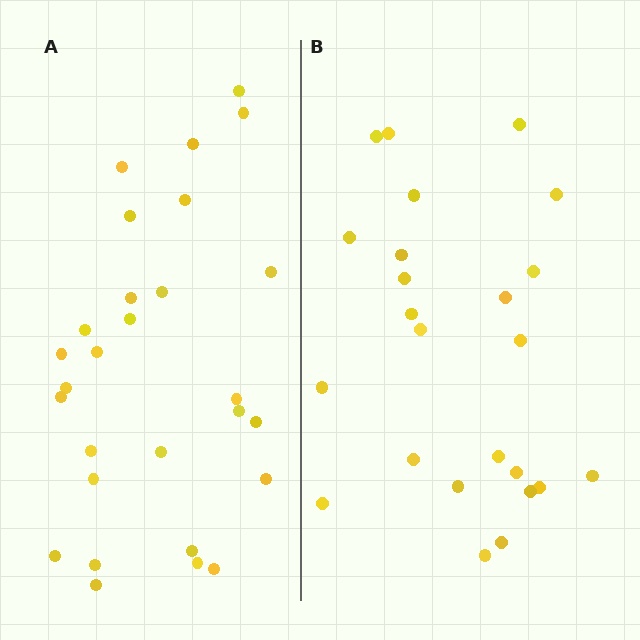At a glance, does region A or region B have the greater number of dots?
Region A (the left region) has more dots.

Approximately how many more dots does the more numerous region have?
Region A has about 4 more dots than region B.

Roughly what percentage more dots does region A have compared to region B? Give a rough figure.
About 15% more.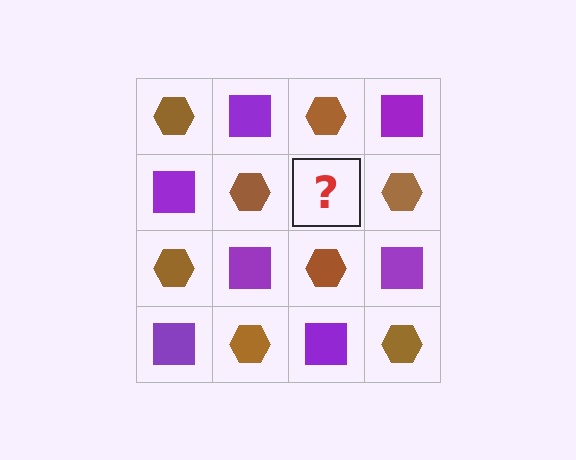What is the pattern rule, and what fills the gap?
The rule is that it alternates brown hexagon and purple square in a checkerboard pattern. The gap should be filled with a purple square.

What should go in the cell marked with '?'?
The missing cell should contain a purple square.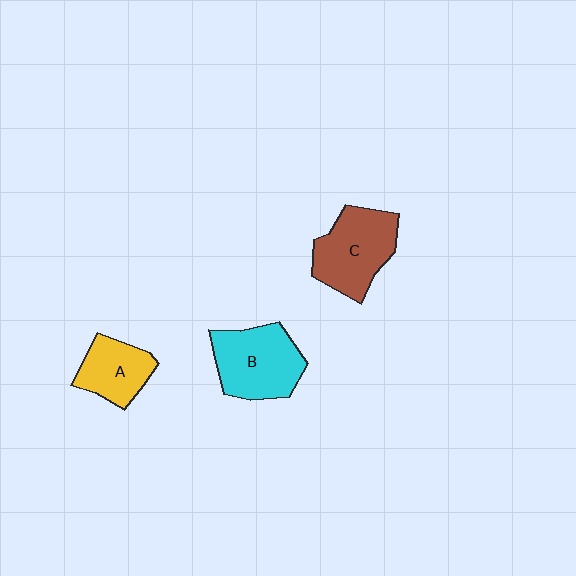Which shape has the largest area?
Shape B (cyan).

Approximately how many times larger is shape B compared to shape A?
Approximately 1.5 times.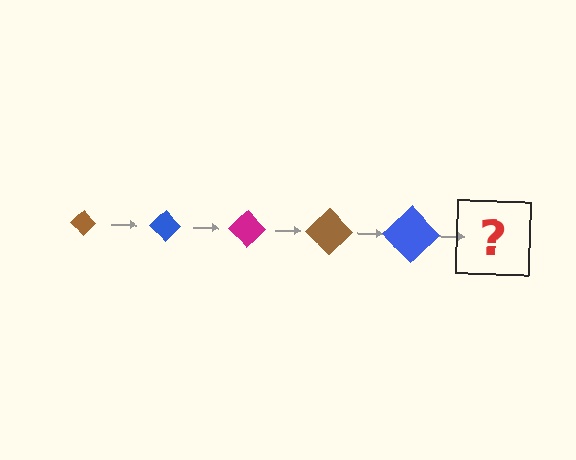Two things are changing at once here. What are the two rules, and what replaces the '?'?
The two rules are that the diamond grows larger each step and the color cycles through brown, blue, and magenta. The '?' should be a magenta diamond, larger than the previous one.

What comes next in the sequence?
The next element should be a magenta diamond, larger than the previous one.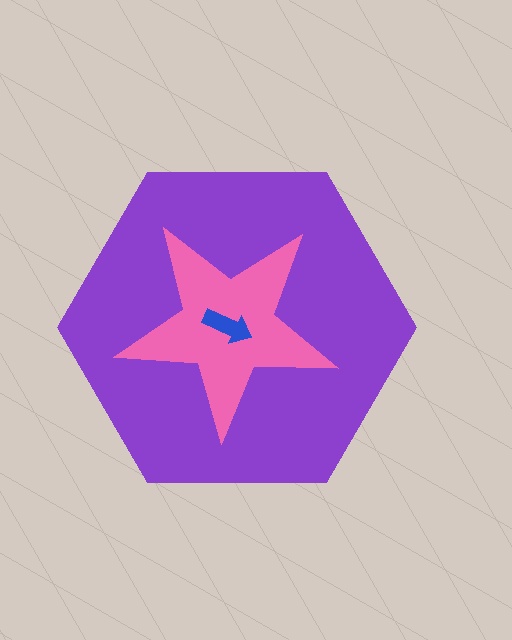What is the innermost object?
The blue arrow.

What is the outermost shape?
The purple hexagon.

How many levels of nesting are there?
3.